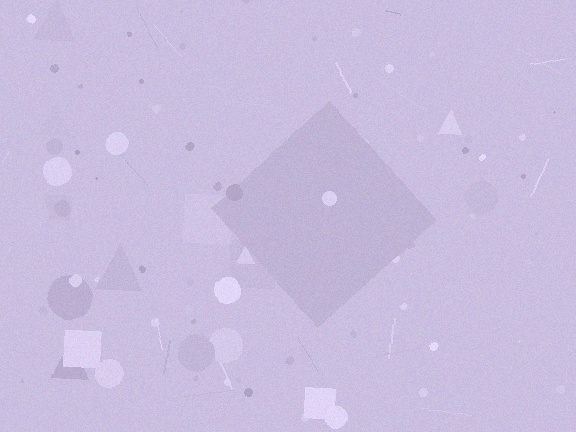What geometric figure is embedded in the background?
A diamond is embedded in the background.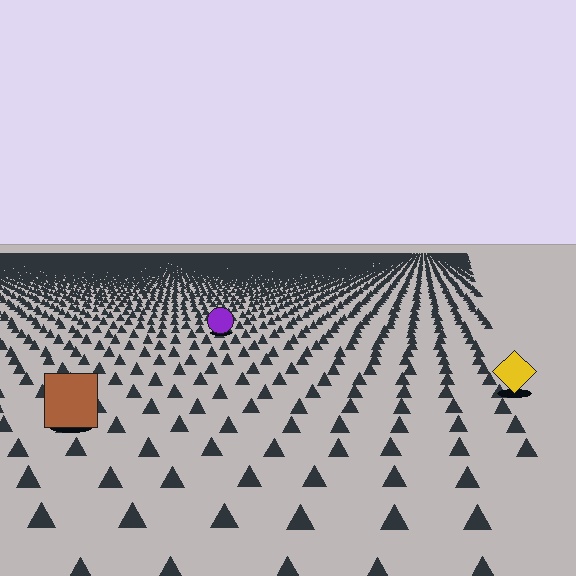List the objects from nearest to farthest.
From nearest to farthest: the brown square, the yellow diamond, the purple circle.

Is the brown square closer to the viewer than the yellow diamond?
Yes. The brown square is closer — you can tell from the texture gradient: the ground texture is coarser near it.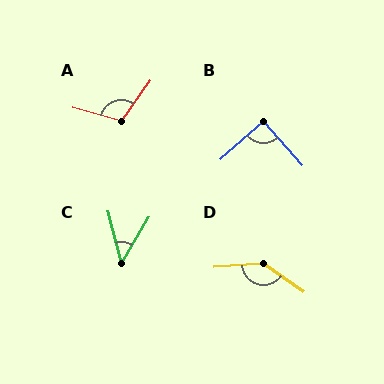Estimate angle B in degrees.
Approximately 91 degrees.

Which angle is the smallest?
C, at approximately 45 degrees.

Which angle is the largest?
D, at approximately 140 degrees.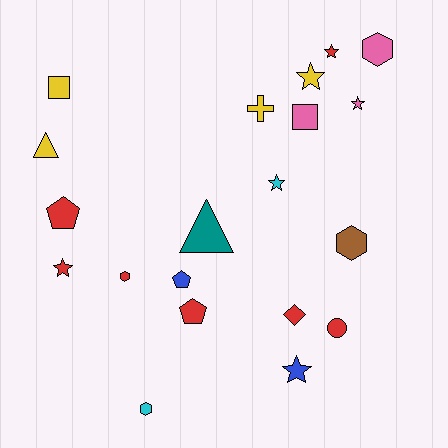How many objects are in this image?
There are 20 objects.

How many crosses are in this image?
There is 1 cross.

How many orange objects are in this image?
There are no orange objects.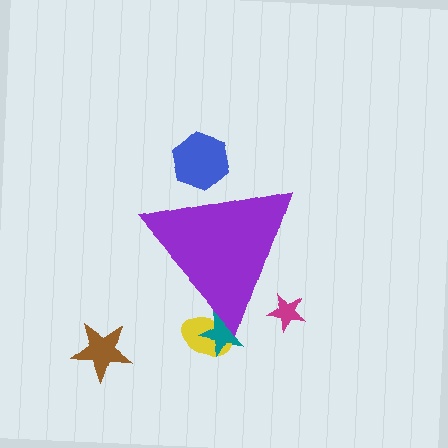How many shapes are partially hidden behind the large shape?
4 shapes are partially hidden.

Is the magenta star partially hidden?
Yes, the magenta star is partially hidden behind the purple triangle.